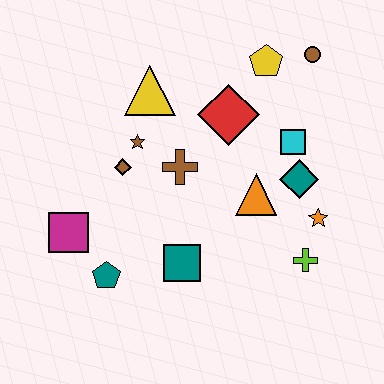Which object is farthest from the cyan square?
The magenta square is farthest from the cyan square.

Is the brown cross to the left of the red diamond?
Yes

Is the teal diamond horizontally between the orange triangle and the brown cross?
No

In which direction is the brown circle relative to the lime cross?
The brown circle is above the lime cross.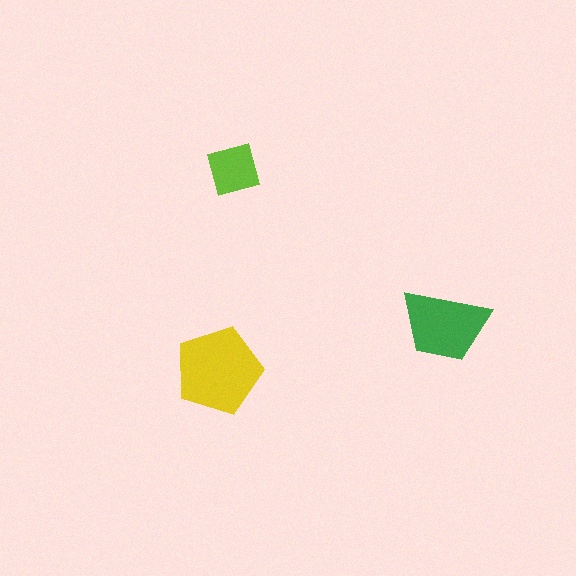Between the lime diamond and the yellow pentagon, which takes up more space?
The yellow pentagon.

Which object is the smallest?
The lime diamond.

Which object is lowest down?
The yellow pentagon is bottommost.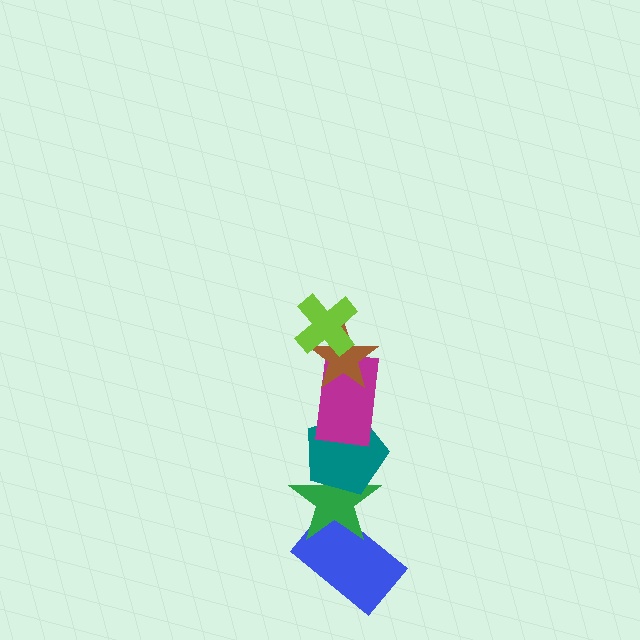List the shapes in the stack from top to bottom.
From top to bottom: the lime cross, the brown star, the magenta rectangle, the teal pentagon, the green star, the blue rectangle.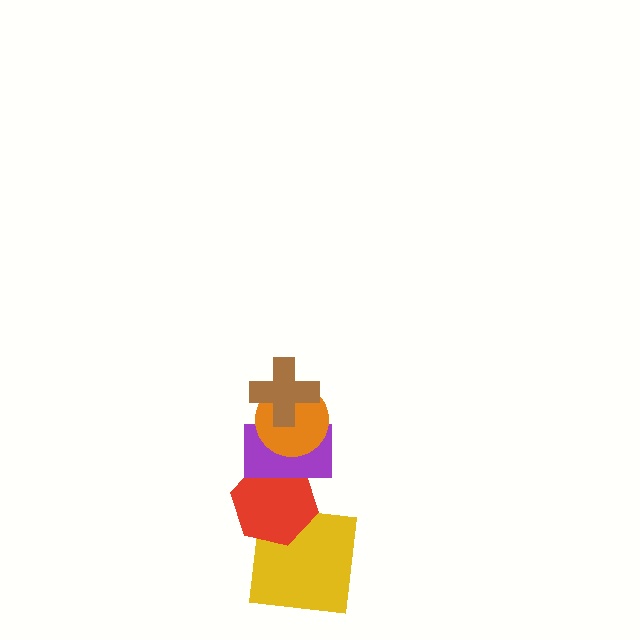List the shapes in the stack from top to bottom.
From top to bottom: the brown cross, the orange circle, the purple rectangle, the red hexagon, the yellow square.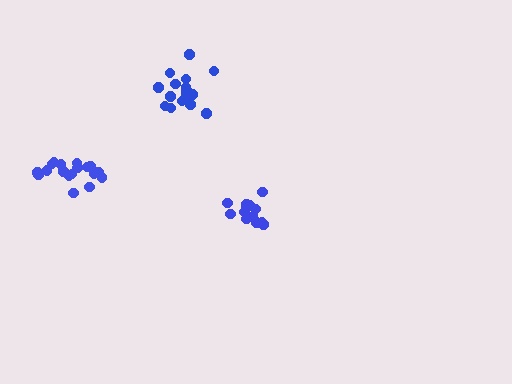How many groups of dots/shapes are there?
There are 3 groups.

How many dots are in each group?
Group 1: 16 dots, Group 2: 14 dots, Group 3: 19 dots (49 total).